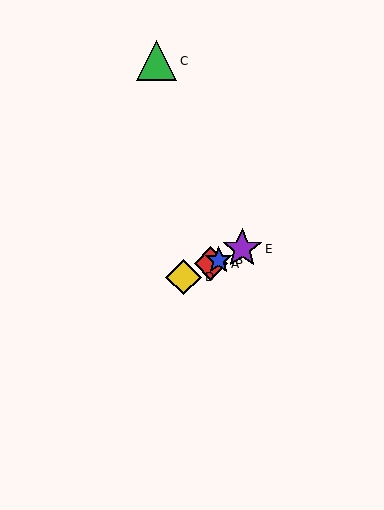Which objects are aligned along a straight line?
Objects A, B, D, E are aligned along a straight line.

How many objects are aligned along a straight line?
4 objects (A, B, D, E) are aligned along a straight line.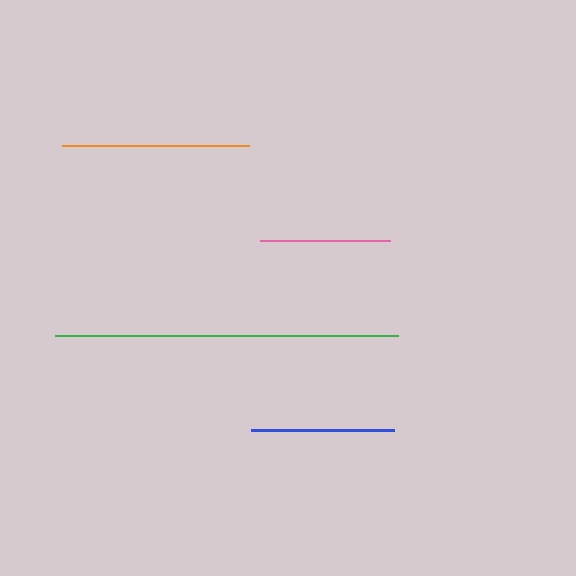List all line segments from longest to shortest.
From longest to shortest: green, orange, blue, pink.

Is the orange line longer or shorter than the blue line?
The orange line is longer than the blue line.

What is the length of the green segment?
The green segment is approximately 343 pixels long.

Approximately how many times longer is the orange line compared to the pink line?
The orange line is approximately 1.4 times the length of the pink line.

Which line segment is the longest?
The green line is the longest at approximately 343 pixels.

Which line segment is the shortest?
The pink line is the shortest at approximately 130 pixels.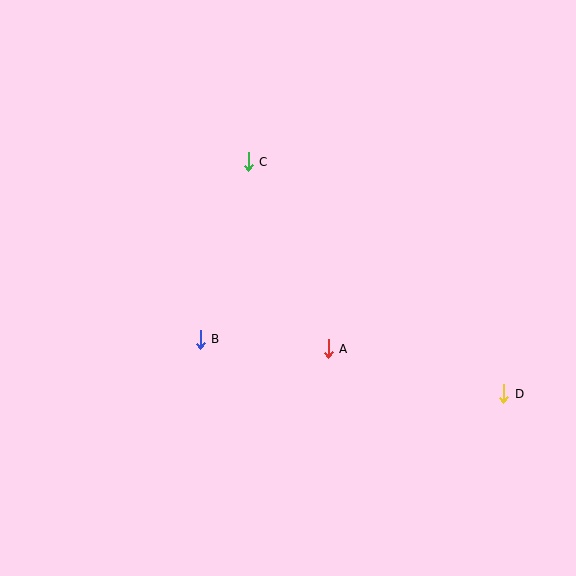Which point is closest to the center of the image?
Point A at (328, 349) is closest to the center.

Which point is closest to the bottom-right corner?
Point D is closest to the bottom-right corner.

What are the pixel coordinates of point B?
Point B is at (200, 339).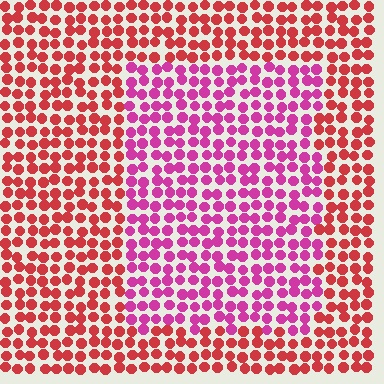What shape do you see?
I see a rectangle.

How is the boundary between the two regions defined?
The boundary is defined purely by a slight shift in hue (about 40 degrees). Spacing, size, and orientation are identical on both sides.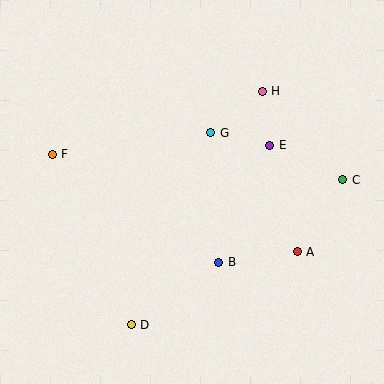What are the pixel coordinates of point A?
Point A is at (297, 252).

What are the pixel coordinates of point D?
Point D is at (131, 325).